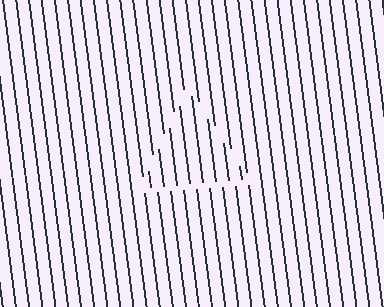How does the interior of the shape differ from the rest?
The interior of the shape contains the same grating, shifted by half a period — the contour is defined by the phase discontinuity where line-ends from the inner and outer gratings abut.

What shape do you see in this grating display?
An illusory triangle. The interior of the shape contains the same grating, shifted by half a period — the contour is defined by the phase discontinuity where line-ends from the inner and outer gratings abut.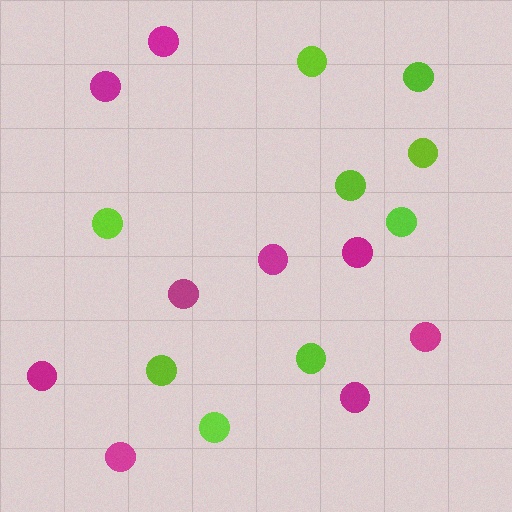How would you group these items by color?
There are 2 groups: one group of magenta circles (9) and one group of lime circles (9).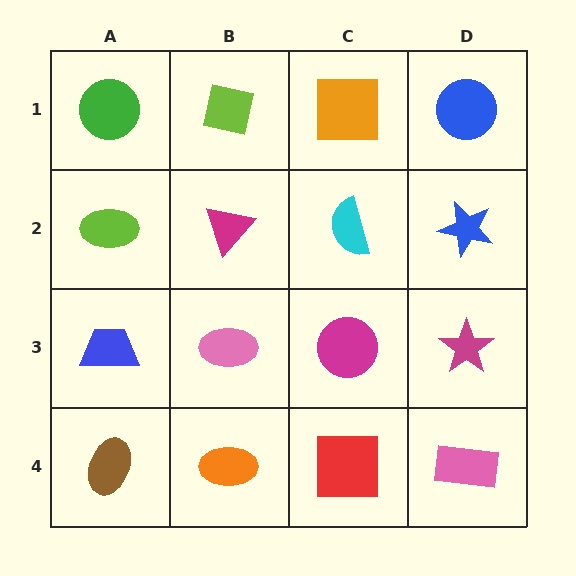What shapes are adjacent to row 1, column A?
A lime ellipse (row 2, column A), a lime square (row 1, column B).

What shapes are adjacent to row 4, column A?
A blue trapezoid (row 3, column A), an orange ellipse (row 4, column B).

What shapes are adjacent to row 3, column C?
A cyan semicircle (row 2, column C), a red square (row 4, column C), a pink ellipse (row 3, column B), a magenta star (row 3, column D).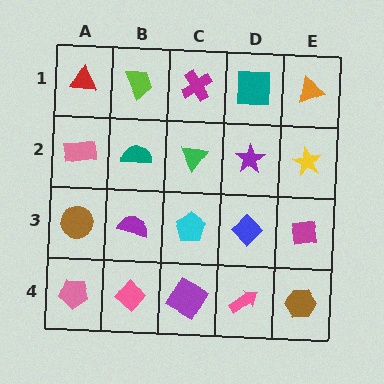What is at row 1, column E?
An orange triangle.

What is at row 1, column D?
A teal square.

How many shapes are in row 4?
5 shapes.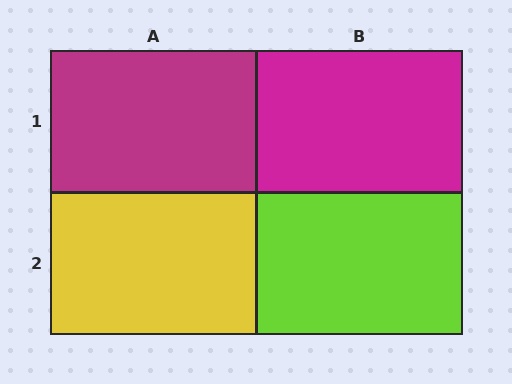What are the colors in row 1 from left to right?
Magenta, magenta.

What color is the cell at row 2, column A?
Yellow.